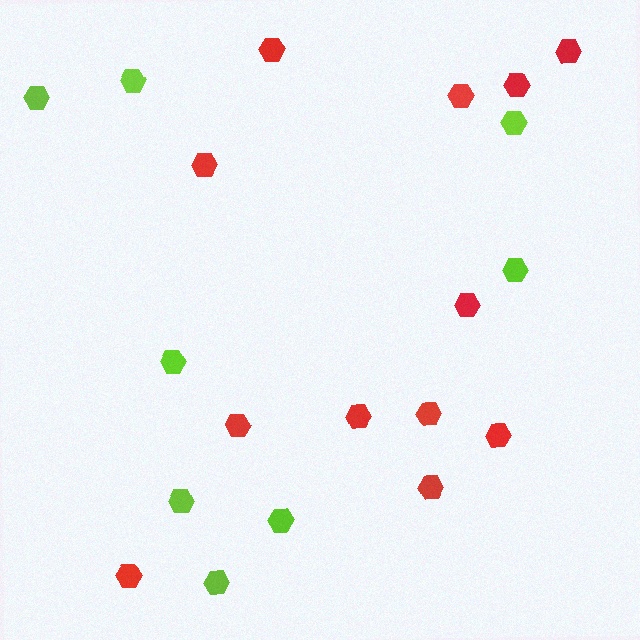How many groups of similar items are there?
There are 2 groups: one group of red hexagons (12) and one group of lime hexagons (8).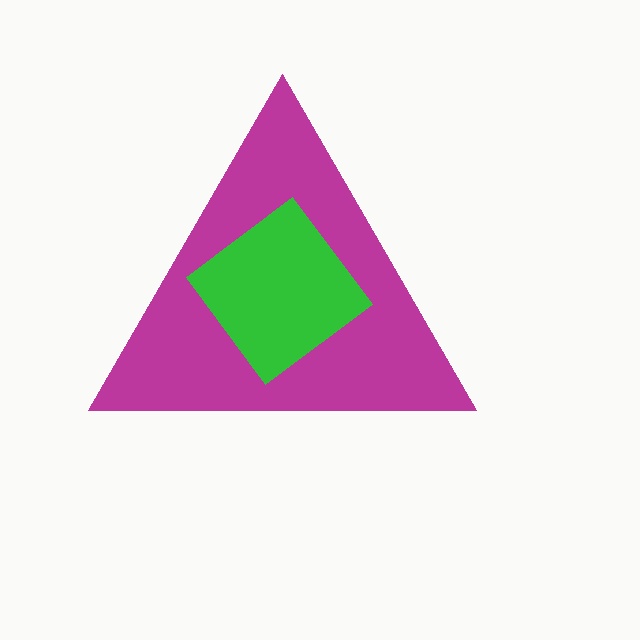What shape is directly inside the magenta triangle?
The green diamond.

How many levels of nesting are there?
2.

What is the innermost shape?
The green diamond.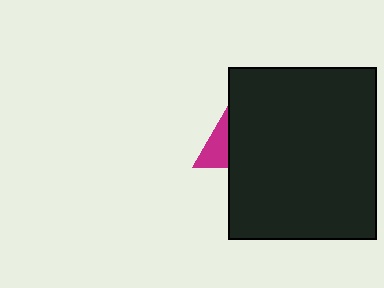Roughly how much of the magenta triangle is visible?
A small part of it is visible (roughly 32%).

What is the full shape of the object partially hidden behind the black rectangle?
The partially hidden object is a magenta triangle.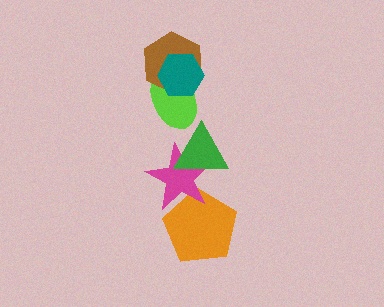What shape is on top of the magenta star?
The green triangle is on top of the magenta star.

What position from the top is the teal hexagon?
The teal hexagon is 1st from the top.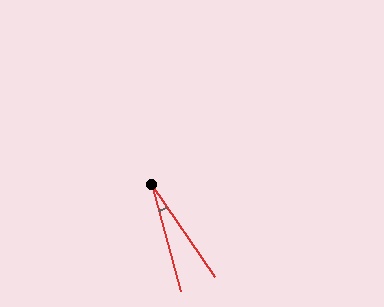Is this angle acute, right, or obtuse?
It is acute.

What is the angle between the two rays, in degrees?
Approximately 19 degrees.